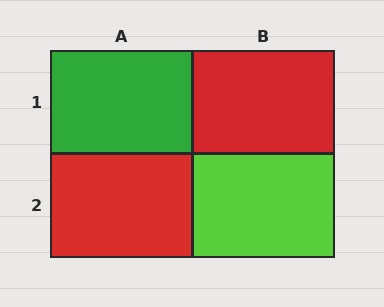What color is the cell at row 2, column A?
Red.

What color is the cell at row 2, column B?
Lime.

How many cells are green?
1 cell is green.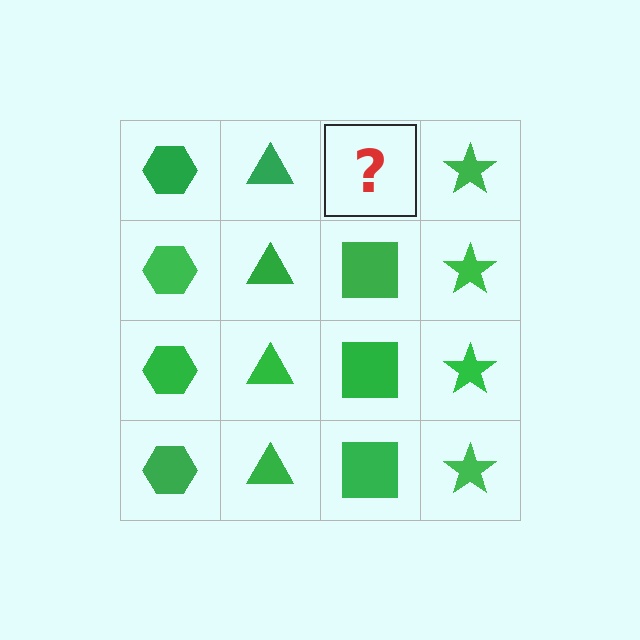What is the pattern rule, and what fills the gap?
The rule is that each column has a consistent shape. The gap should be filled with a green square.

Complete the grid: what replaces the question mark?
The question mark should be replaced with a green square.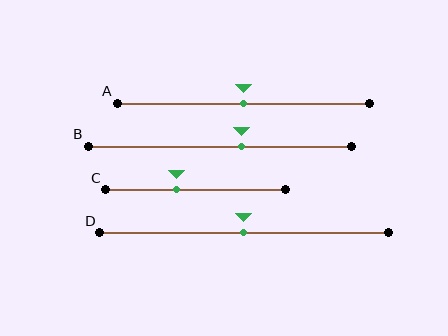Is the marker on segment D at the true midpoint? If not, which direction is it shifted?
Yes, the marker on segment D is at the true midpoint.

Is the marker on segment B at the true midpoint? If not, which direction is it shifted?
No, the marker on segment B is shifted to the right by about 8% of the segment length.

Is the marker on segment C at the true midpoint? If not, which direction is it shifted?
No, the marker on segment C is shifted to the left by about 11% of the segment length.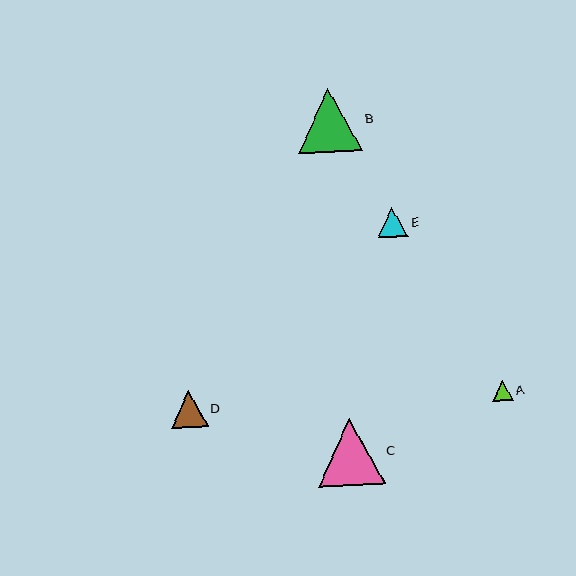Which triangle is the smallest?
Triangle A is the smallest with a size of approximately 20 pixels.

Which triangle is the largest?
Triangle C is the largest with a size of approximately 66 pixels.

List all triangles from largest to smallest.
From largest to smallest: C, B, D, E, A.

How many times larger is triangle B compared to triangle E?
Triangle B is approximately 2.1 times the size of triangle E.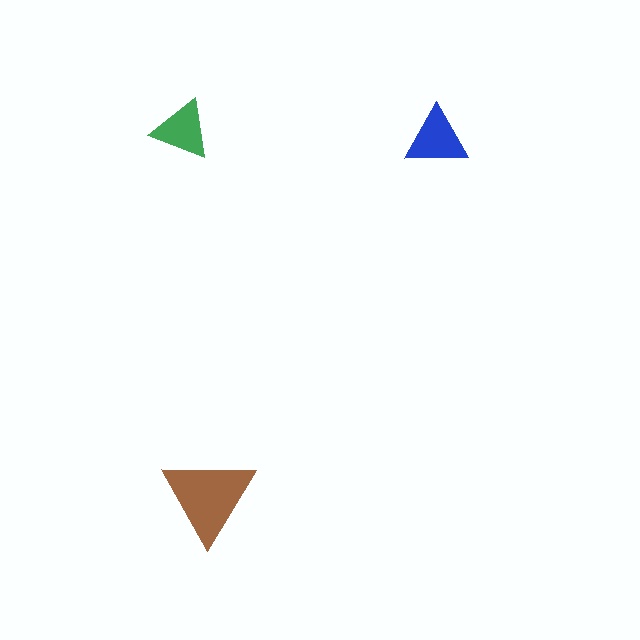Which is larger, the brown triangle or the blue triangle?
The brown one.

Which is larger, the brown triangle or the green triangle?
The brown one.